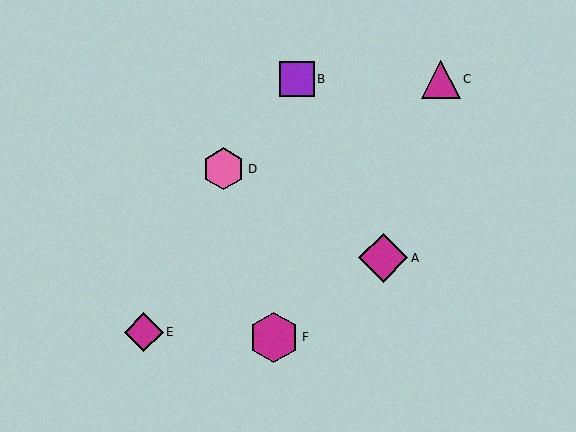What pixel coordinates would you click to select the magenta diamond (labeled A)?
Click at (383, 258) to select the magenta diamond A.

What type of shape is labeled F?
Shape F is a magenta hexagon.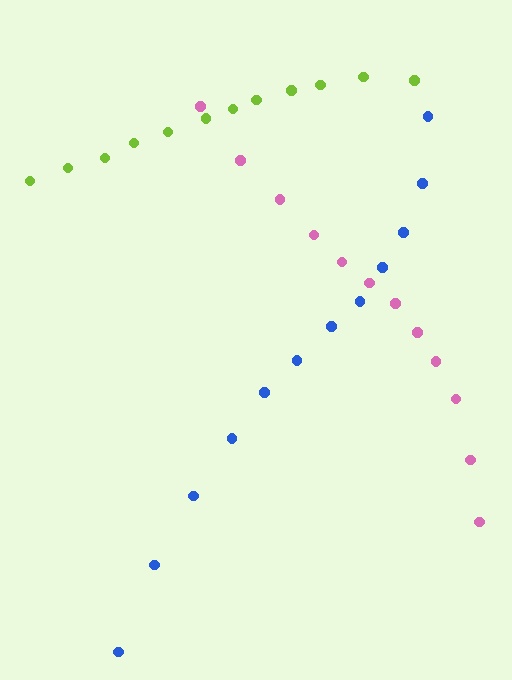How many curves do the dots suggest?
There are 3 distinct paths.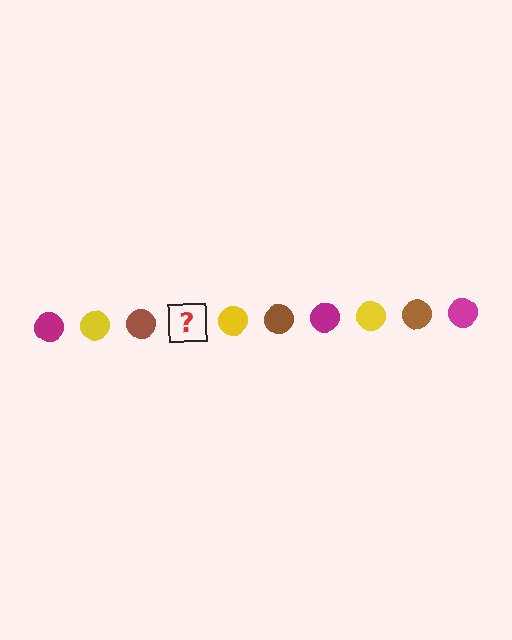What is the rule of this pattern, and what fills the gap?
The rule is that the pattern cycles through magenta, yellow, brown circles. The gap should be filled with a magenta circle.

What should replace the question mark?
The question mark should be replaced with a magenta circle.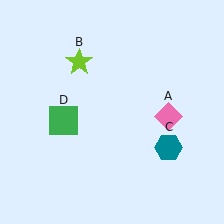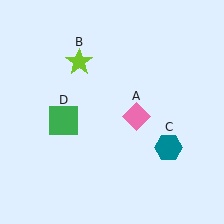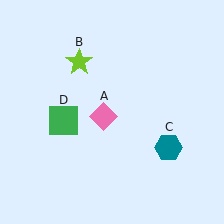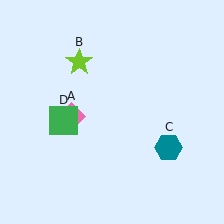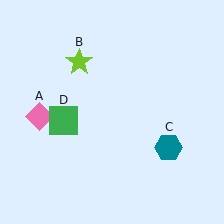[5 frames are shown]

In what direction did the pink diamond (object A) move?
The pink diamond (object A) moved left.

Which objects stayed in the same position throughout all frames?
Lime star (object B) and teal hexagon (object C) and green square (object D) remained stationary.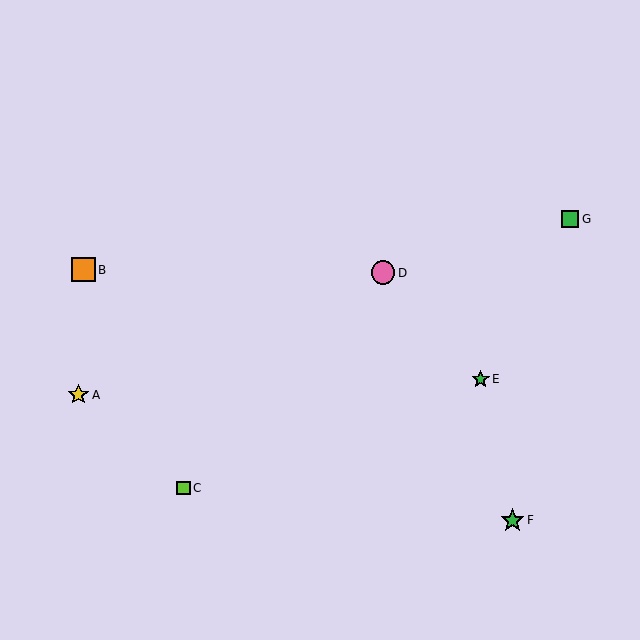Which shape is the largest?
The orange square (labeled B) is the largest.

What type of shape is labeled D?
Shape D is a pink circle.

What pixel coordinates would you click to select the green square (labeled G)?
Click at (570, 219) to select the green square G.